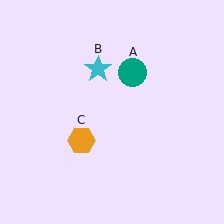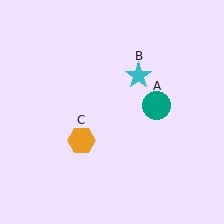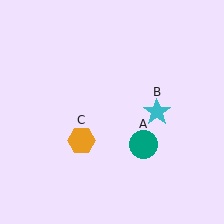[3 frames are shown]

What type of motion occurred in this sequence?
The teal circle (object A), cyan star (object B) rotated clockwise around the center of the scene.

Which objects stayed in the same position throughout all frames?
Orange hexagon (object C) remained stationary.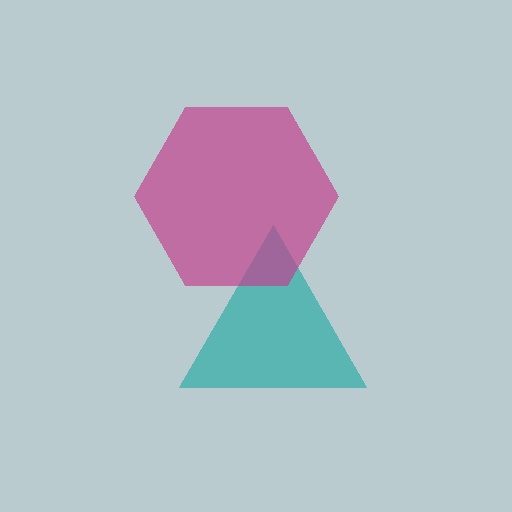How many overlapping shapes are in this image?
There are 2 overlapping shapes in the image.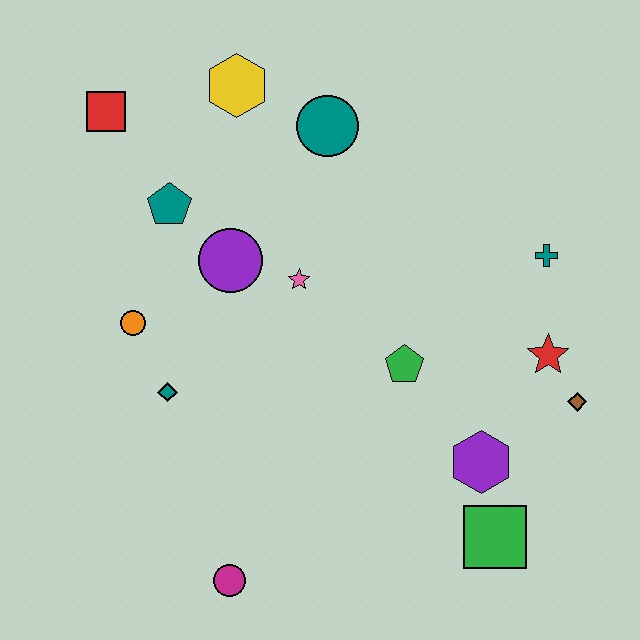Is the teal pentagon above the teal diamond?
Yes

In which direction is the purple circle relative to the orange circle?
The purple circle is to the right of the orange circle.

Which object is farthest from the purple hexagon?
The red square is farthest from the purple hexagon.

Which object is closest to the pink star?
The purple circle is closest to the pink star.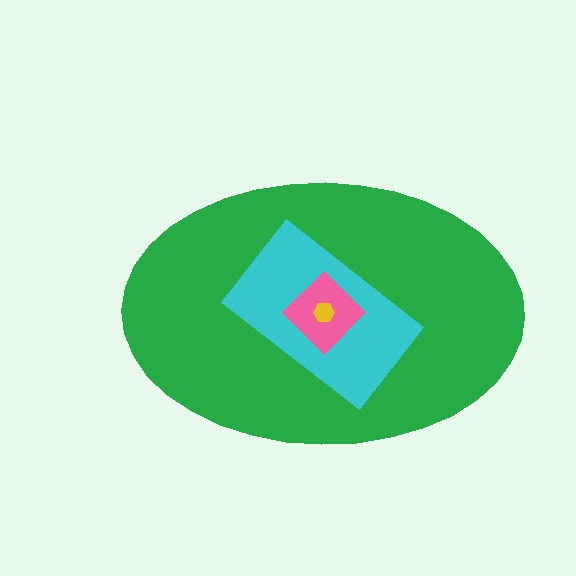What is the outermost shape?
The green ellipse.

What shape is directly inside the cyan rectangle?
The pink diamond.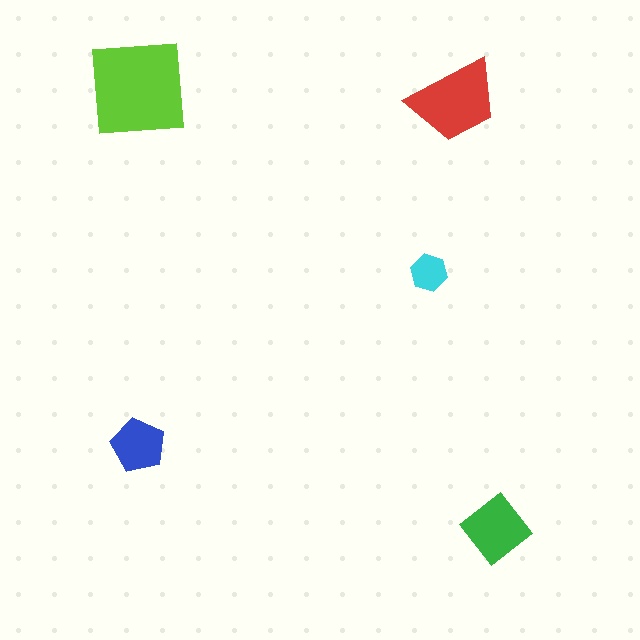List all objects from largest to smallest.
The lime square, the red trapezoid, the green diamond, the blue pentagon, the cyan hexagon.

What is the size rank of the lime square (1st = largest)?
1st.